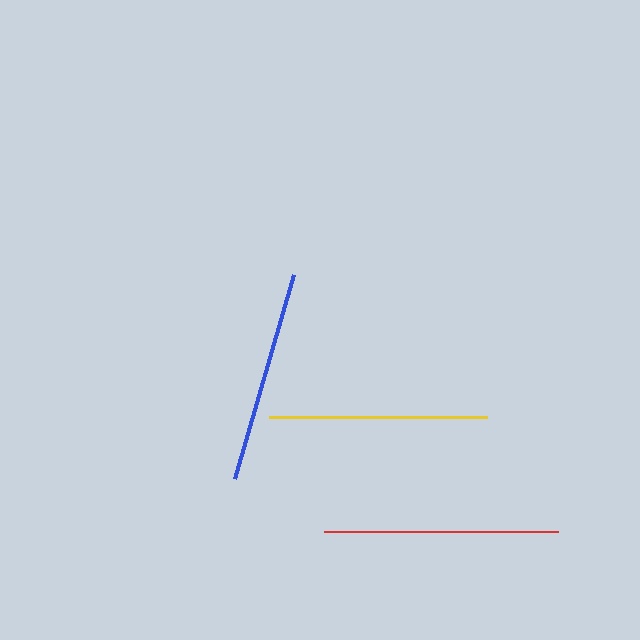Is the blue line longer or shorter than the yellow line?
The yellow line is longer than the blue line.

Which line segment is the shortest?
The blue line is the shortest at approximately 212 pixels.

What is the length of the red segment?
The red segment is approximately 234 pixels long.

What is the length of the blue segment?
The blue segment is approximately 212 pixels long.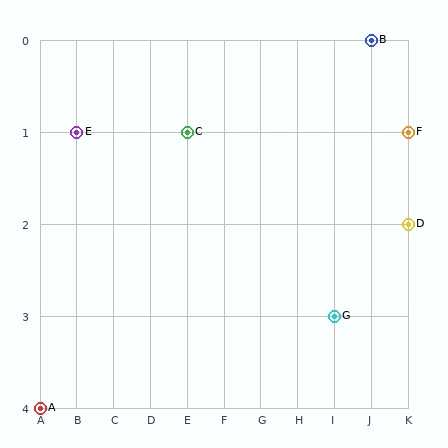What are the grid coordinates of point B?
Point B is at grid coordinates (J, 0).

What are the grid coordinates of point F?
Point F is at grid coordinates (K, 1).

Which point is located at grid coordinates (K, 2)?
Point D is at (K, 2).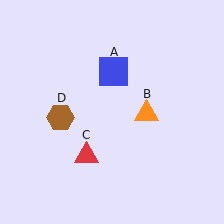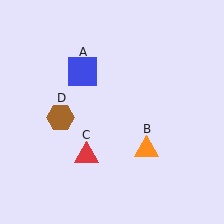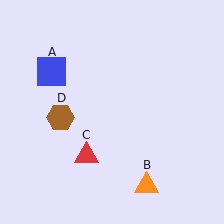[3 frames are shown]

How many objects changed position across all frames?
2 objects changed position: blue square (object A), orange triangle (object B).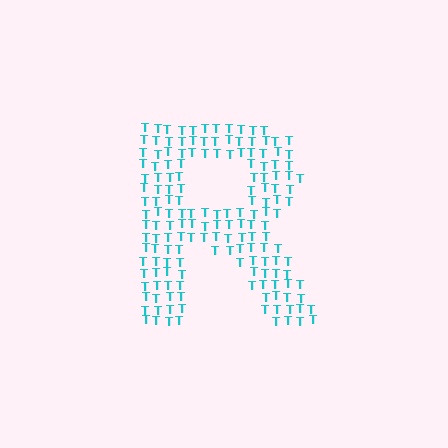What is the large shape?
The large shape is the letter R.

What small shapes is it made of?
It is made of small letter T's.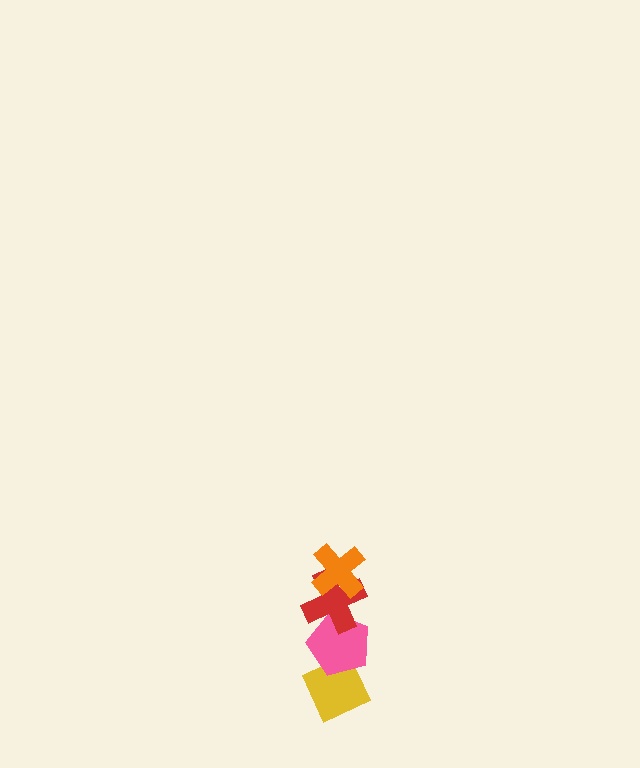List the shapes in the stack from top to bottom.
From top to bottom: the orange cross, the red cross, the pink pentagon, the yellow diamond.